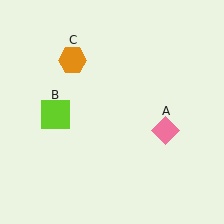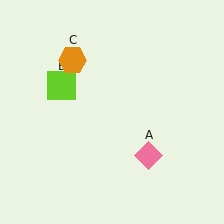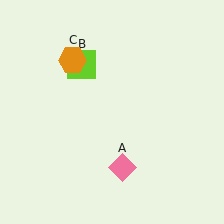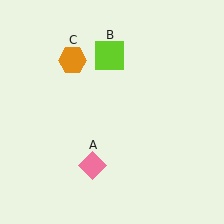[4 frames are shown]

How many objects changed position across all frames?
2 objects changed position: pink diamond (object A), lime square (object B).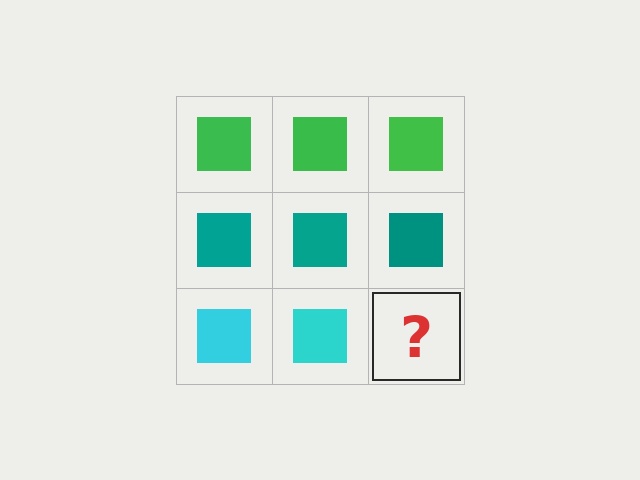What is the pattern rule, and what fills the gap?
The rule is that each row has a consistent color. The gap should be filled with a cyan square.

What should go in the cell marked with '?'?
The missing cell should contain a cyan square.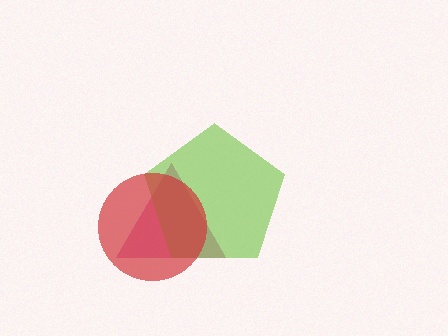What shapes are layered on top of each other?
The layered shapes are: a pink triangle, a lime pentagon, a red circle.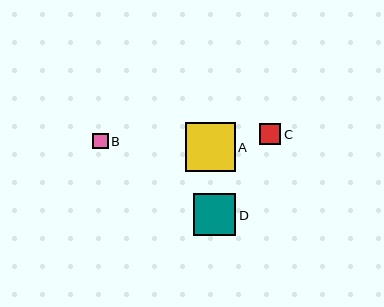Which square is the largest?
Square A is the largest with a size of approximately 49 pixels.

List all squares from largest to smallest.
From largest to smallest: A, D, C, B.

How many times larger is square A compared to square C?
Square A is approximately 2.3 times the size of square C.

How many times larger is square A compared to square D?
Square A is approximately 1.2 times the size of square D.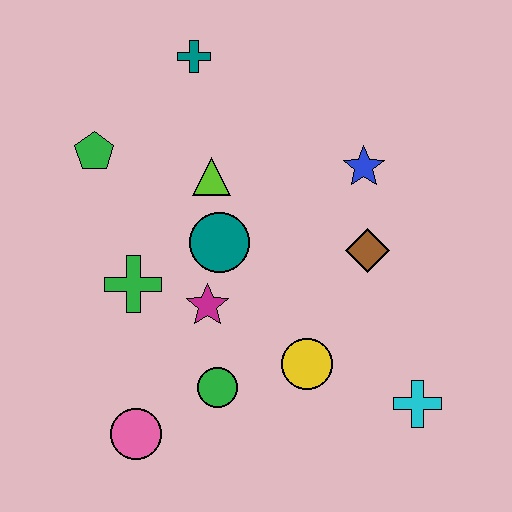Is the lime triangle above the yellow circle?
Yes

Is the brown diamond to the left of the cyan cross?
Yes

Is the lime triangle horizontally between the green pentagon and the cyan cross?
Yes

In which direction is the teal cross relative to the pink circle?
The teal cross is above the pink circle.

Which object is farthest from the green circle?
The teal cross is farthest from the green circle.